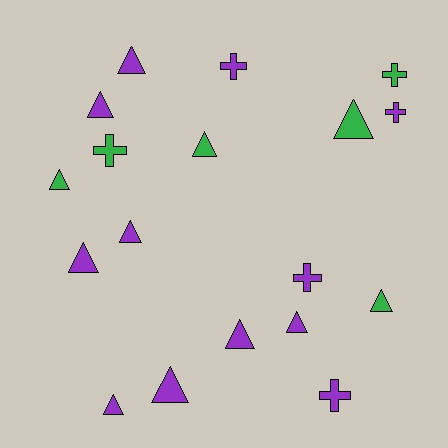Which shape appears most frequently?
Triangle, with 12 objects.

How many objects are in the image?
There are 18 objects.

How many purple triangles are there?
There are 8 purple triangles.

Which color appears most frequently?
Purple, with 12 objects.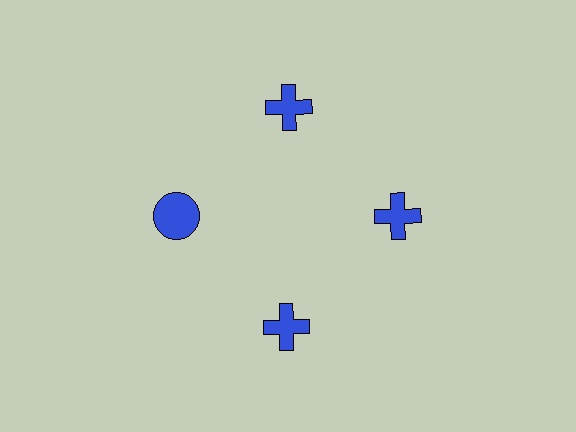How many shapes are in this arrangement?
There are 4 shapes arranged in a ring pattern.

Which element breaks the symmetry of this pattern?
The blue circle at roughly the 9 o'clock position breaks the symmetry. All other shapes are blue crosses.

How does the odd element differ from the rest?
It has a different shape: circle instead of cross.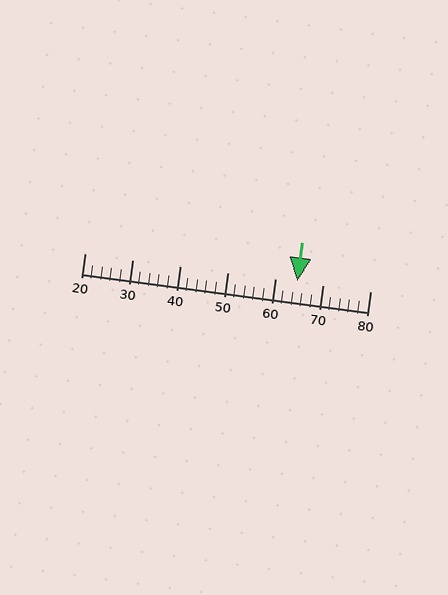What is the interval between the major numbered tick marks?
The major tick marks are spaced 10 units apart.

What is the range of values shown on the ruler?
The ruler shows values from 20 to 80.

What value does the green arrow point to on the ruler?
The green arrow points to approximately 65.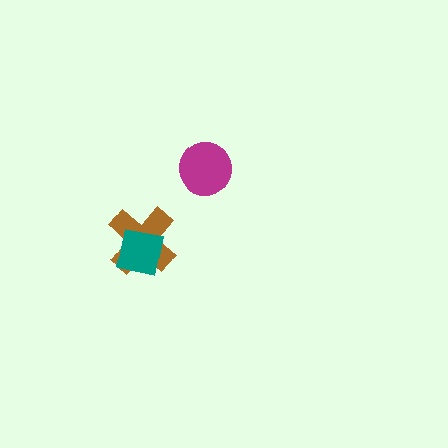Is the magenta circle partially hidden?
No, no other shape covers it.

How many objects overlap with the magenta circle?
0 objects overlap with the magenta circle.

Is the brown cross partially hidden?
Yes, it is partially covered by another shape.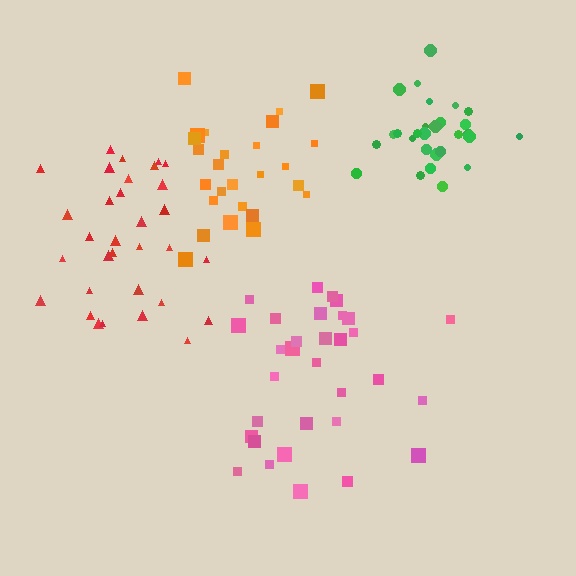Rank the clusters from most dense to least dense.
green, orange, red, pink.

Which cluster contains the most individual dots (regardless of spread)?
Pink (32).